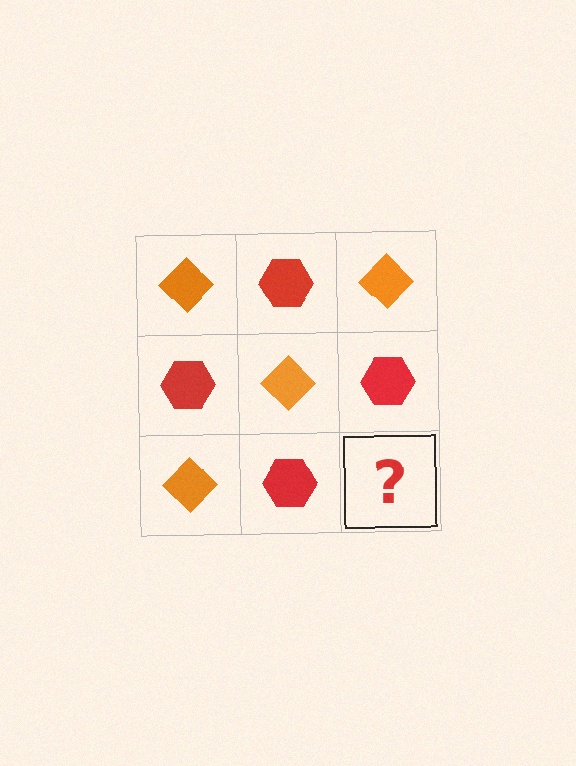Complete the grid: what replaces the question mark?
The question mark should be replaced with an orange diamond.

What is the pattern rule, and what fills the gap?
The rule is that it alternates orange diamond and red hexagon in a checkerboard pattern. The gap should be filled with an orange diamond.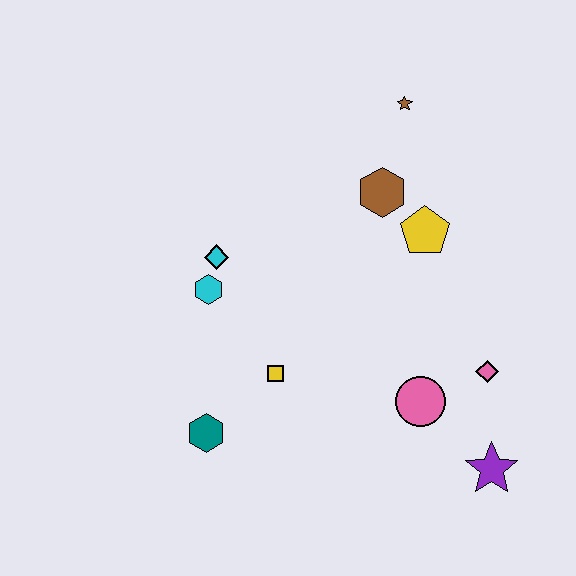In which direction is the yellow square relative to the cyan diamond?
The yellow square is below the cyan diamond.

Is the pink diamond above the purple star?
Yes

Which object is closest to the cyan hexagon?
The cyan diamond is closest to the cyan hexagon.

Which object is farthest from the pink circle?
The brown star is farthest from the pink circle.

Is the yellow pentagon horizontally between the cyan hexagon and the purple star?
Yes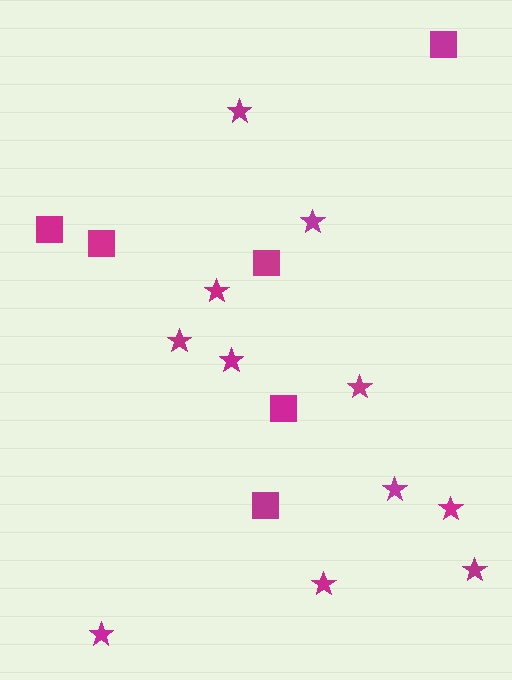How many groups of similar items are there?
There are 2 groups: one group of squares (6) and one group of stars (11).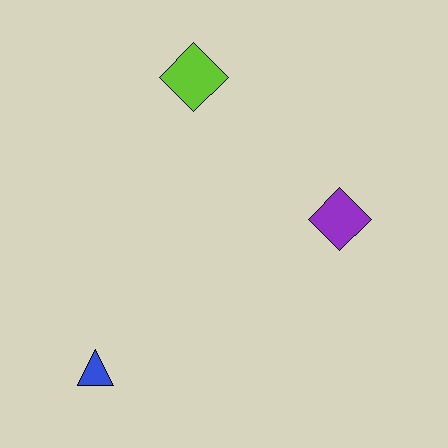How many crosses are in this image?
There are no crosses.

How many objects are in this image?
There are 3 objects.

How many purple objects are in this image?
There is 1 purple object.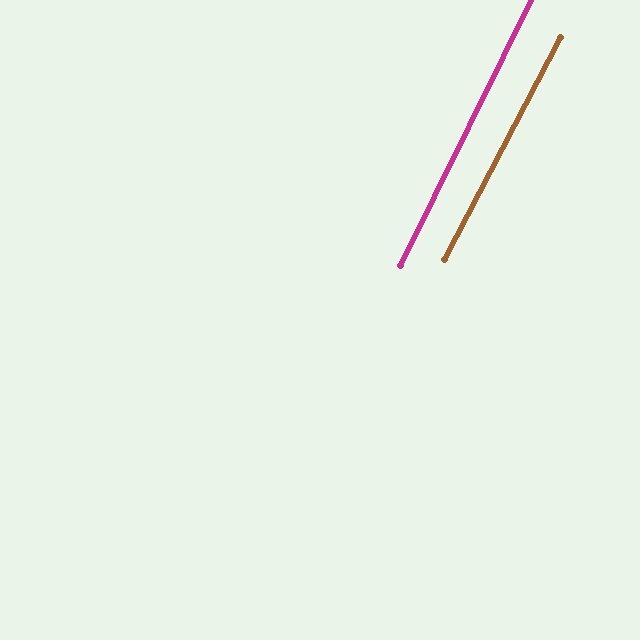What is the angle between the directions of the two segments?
Approximately 2 degrees.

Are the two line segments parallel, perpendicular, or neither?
Parallel — their directions differ by only 1.6°.